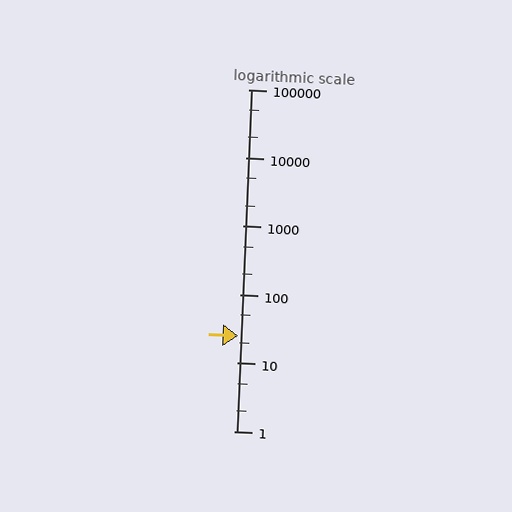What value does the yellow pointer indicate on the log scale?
The pointer indicates approximately 25.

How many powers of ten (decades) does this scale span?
The scale spans 5 decades, from 1 to 100000.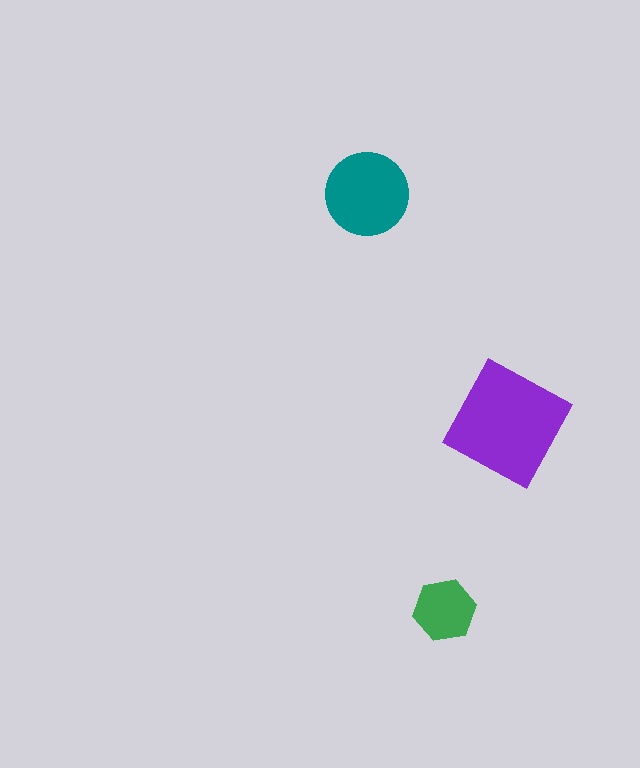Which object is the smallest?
The green hexagon.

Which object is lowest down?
The green hexagon is bottommost.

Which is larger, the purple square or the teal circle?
The purple square.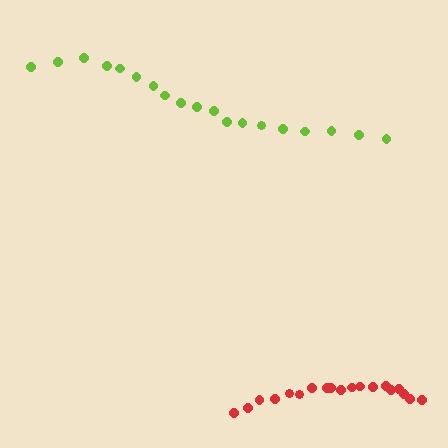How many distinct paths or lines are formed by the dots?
There are 2 distinct paths.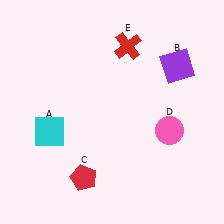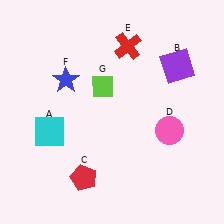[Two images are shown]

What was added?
A blue star (F), a lime diamond (G) were added in Image 2.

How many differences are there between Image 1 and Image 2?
There are 2 differences between the two images.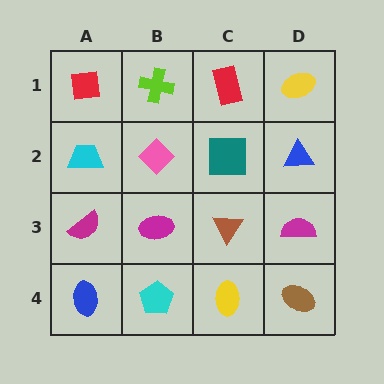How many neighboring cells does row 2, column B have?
4.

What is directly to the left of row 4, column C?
A cyan pentagon.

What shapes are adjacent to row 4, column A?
A magenta semicircle (row 3, column A), a cyan pentagon (row 4, column B).